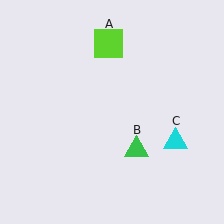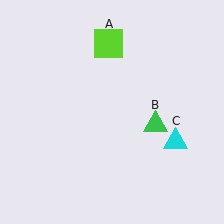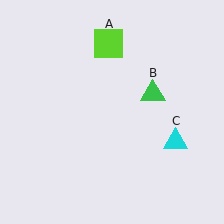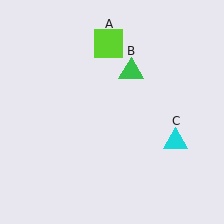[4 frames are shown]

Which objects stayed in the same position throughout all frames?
Lime square (object A) and cyan triangle (object C) remained stationary.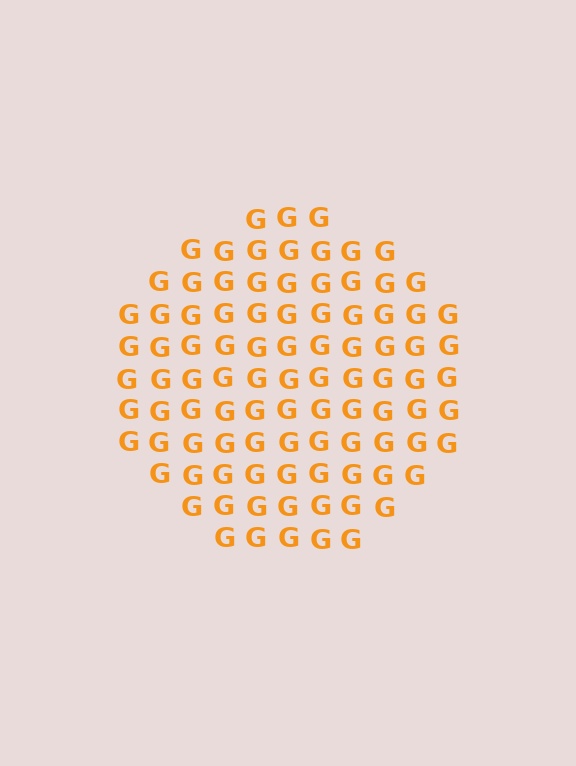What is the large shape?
The large shape is a circle.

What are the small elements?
The small elements are letter G's.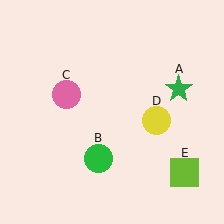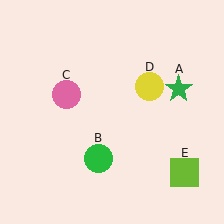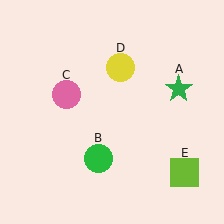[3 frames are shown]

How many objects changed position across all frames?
1 object changed position: yellow circle (object D).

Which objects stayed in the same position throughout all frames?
Green star (object A) and green circle (object B) and pink circle (object C) and lime square (object E) remained stationary.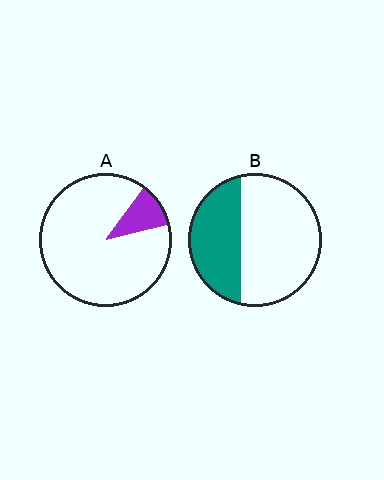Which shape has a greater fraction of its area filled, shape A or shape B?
Shape B.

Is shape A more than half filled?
No.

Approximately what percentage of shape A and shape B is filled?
A is approximately 10% and B is approximately 35%.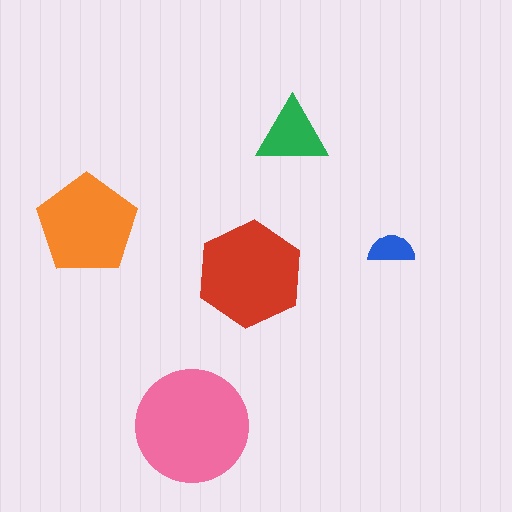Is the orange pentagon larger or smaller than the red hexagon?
Smaller.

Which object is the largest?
The pink circle.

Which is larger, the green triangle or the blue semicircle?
The green triangle.